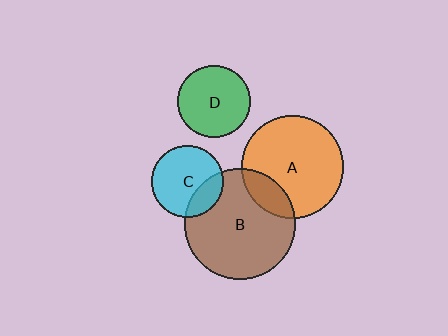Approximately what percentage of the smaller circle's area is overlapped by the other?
Approximately 20%.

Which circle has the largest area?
Circle B (brown).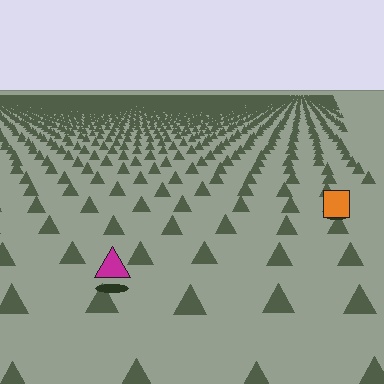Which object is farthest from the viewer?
The orange square is farthest from the viewer. It appears smaller and the ground texture around it is denser.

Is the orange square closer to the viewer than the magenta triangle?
No. The magenta triangle is closer — you can tell from the texture gradient: the ground texture is coarser near it.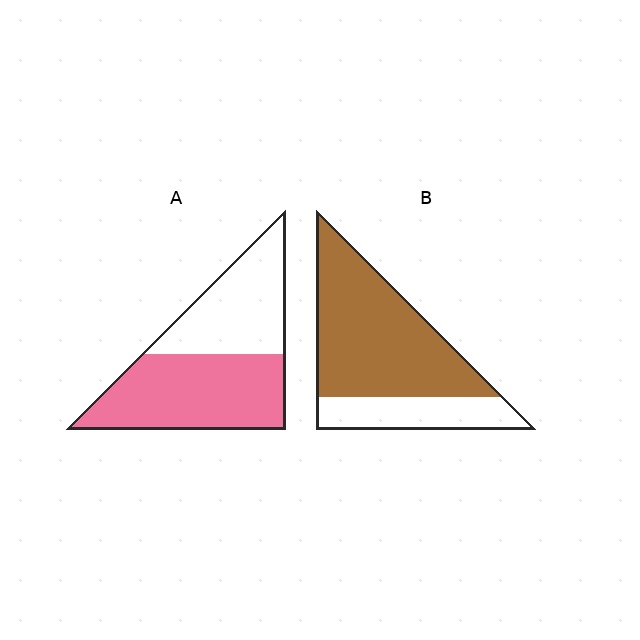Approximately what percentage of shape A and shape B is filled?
A is approximately 55% and B is approximately 70%.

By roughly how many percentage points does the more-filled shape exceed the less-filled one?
By roughly 15 percentage points (B over A).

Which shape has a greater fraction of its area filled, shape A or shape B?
Shape B.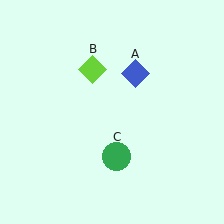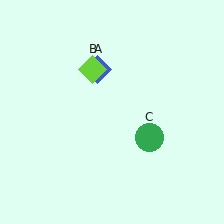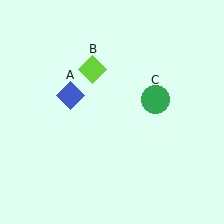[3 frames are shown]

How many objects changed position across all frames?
2 objects changed position: blue diamond (object A), green circle (object C).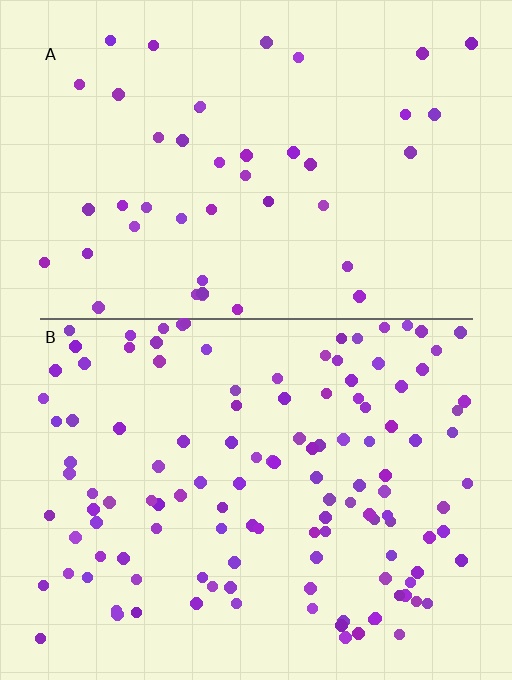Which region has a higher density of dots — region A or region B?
B (the bottom).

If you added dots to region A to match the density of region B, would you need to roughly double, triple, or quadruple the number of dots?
Approximately triple.